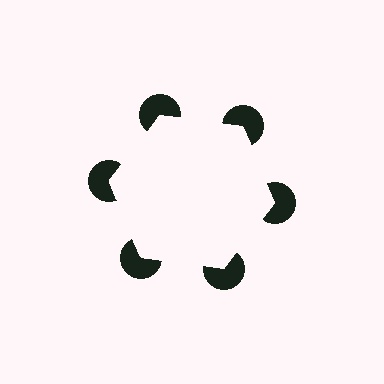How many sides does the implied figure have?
6 sides.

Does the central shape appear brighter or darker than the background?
It typically appears slightly brighter than the background, even though no actual brightness change is drawn.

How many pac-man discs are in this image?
There are 6 — one at each vertex of the illusory hexagon.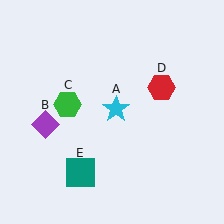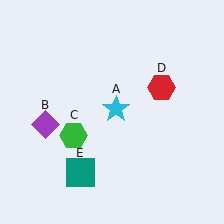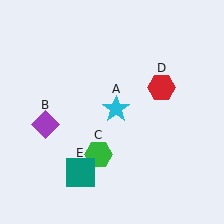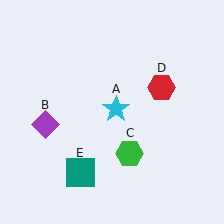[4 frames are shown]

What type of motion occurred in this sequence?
The green hexagon (object C) rotated counterclockwise around the center of the scene.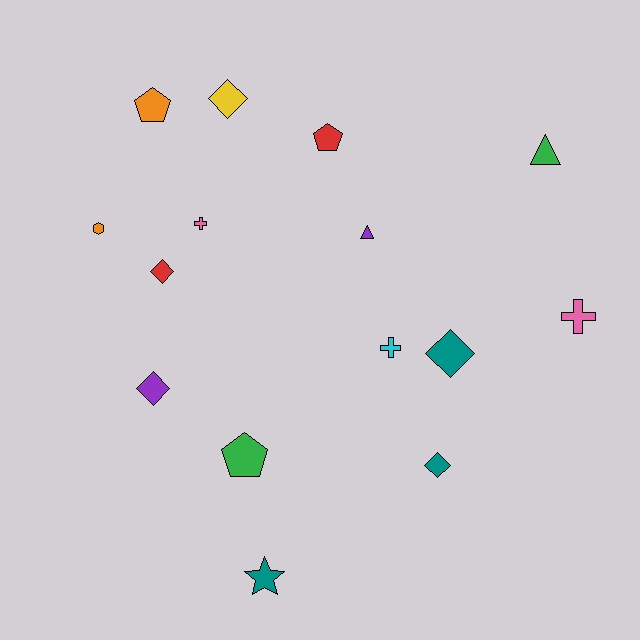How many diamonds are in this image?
There are 5 diamonds.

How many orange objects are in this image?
There are 2 orange objects.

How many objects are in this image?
There are 15 objects.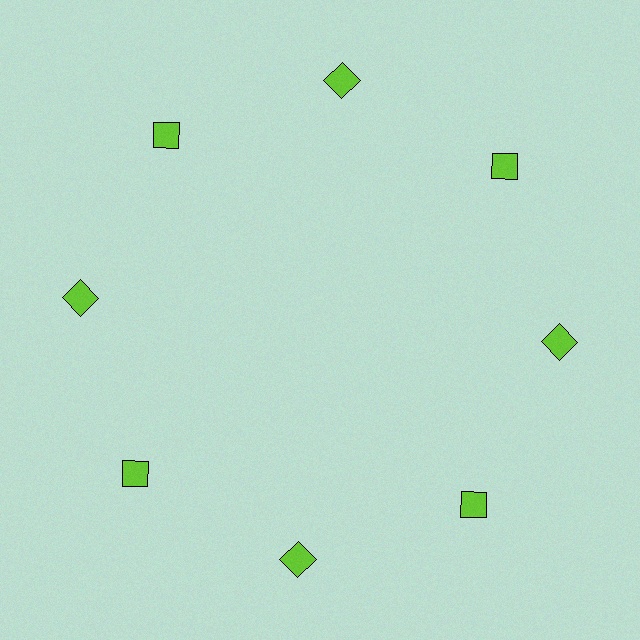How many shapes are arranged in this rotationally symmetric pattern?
There are 8 shapes, arranged in 8 groups of 1.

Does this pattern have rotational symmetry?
Yes, this pattern has 8-fold rotational symmetry. It looks the same after rotating 45 degrees around the center.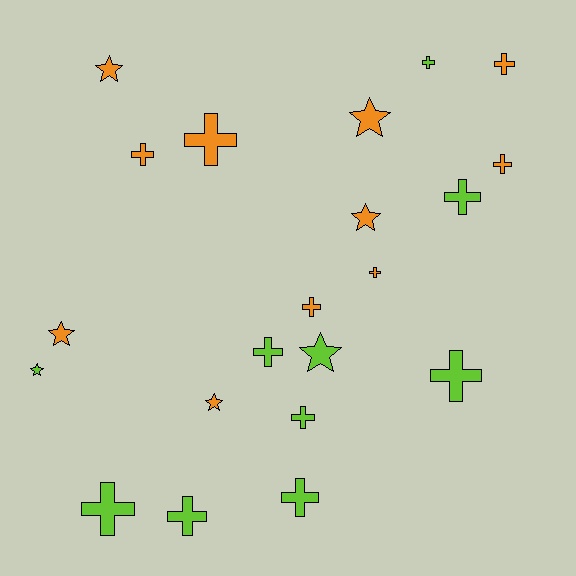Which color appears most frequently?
Orange, with 11 objects.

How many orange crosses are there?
There are 6 orange crosses.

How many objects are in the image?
There are 21 objects.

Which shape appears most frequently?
Cross, with 14 objects.